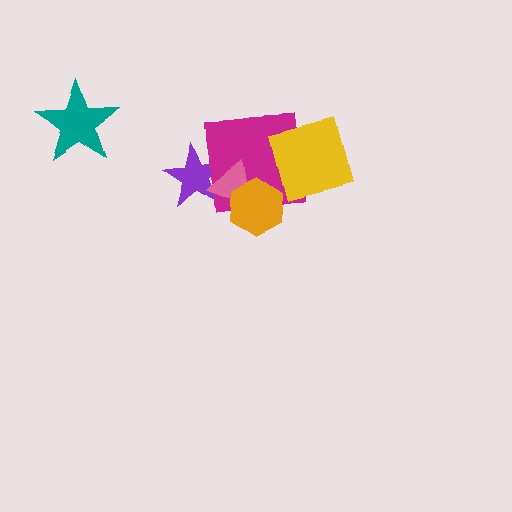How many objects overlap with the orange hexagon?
2 objects overlap with the orange hexagon.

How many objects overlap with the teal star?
0 objects overlap with the teal star.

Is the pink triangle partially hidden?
Yes, it is partially covered by another shape.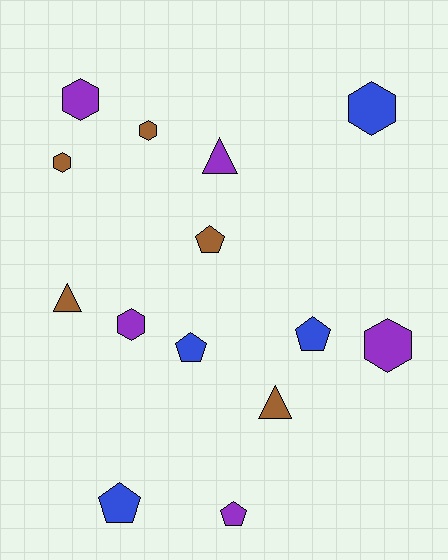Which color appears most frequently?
Purple, with 5 objects.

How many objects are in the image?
There are 14 objects.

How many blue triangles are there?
There are no blue triangles.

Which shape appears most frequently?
Hexagon, with 6 objects.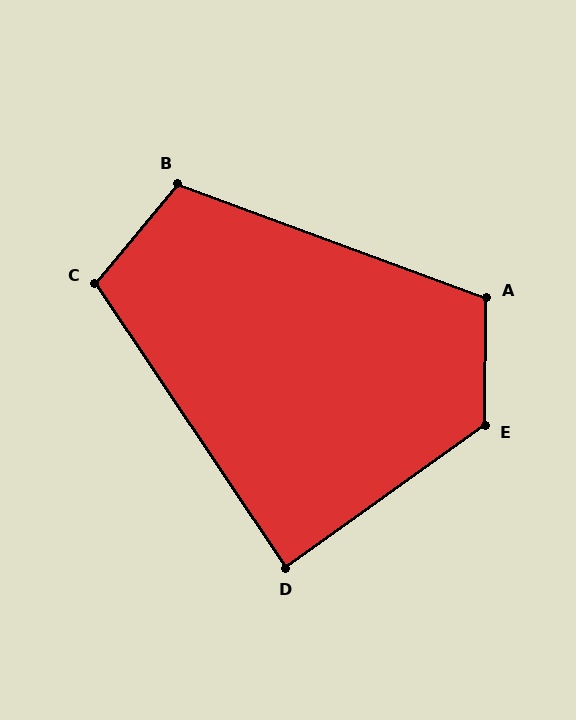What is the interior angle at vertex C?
Approximately 106 degrees (obtuse).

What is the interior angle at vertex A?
Approximately 110 degrees (obtuse).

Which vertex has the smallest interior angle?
D, at approximately 89 degrees.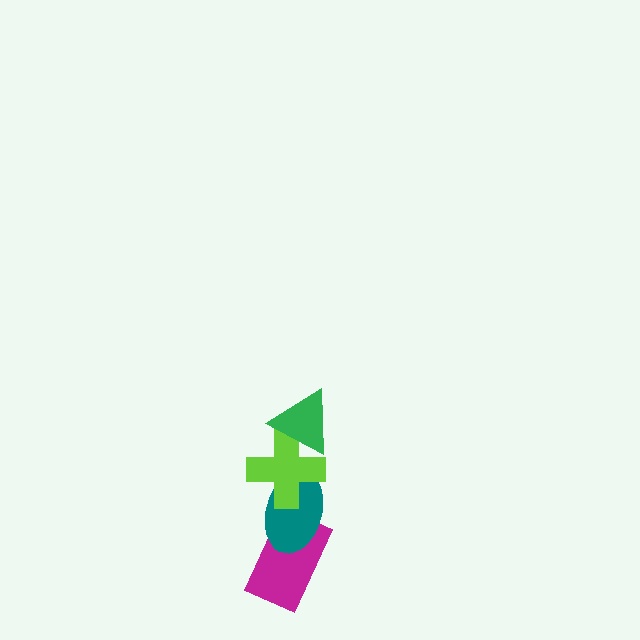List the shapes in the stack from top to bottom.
From top to bottom: the green triangle, the lime cross, the teal ellipse, the magenta rectangle.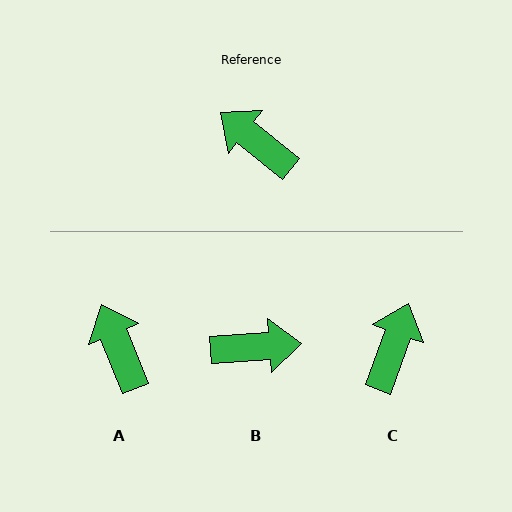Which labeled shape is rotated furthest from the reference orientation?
B, about 137 degrees away.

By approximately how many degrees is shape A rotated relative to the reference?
Approximately 29 degrees clockwise.